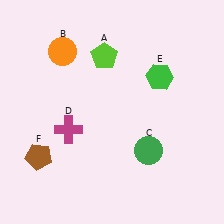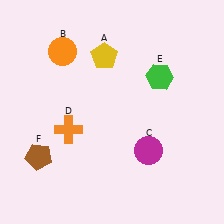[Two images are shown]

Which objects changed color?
A changed from lime to yellow. C changed from green to magenta. D changed from magenta to orange.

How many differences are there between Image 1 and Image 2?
There are 3 differences between the two images.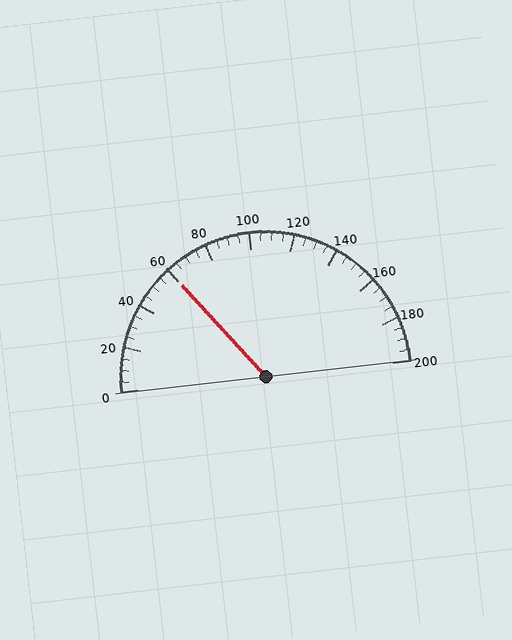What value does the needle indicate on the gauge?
The needle indicates approximately 60.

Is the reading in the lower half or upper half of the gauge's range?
The reading is in the lower half of the range (0 to 200).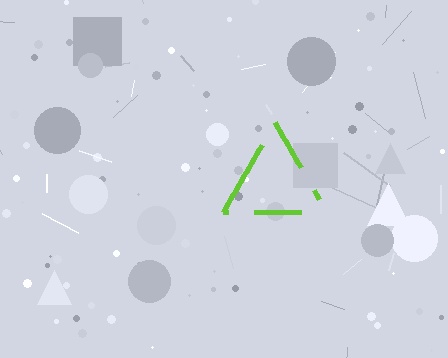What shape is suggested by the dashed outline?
The dashed outline suggests a triangle.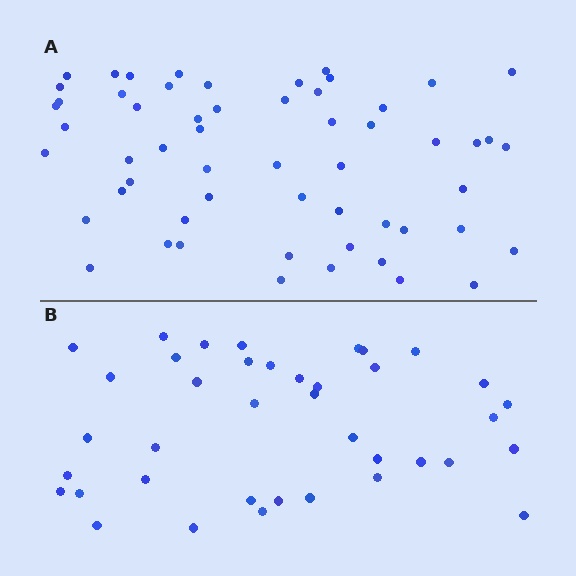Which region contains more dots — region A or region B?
Region A (the top region) has more dots.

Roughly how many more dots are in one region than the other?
Region A has approximately 20 more dots than region B.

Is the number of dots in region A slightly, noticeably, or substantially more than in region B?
Region A has substantially more. The ratio is roughly 1.5 to 1.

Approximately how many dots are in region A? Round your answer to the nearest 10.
About 60 dots. (The exact count is 57, which rounds to 60.)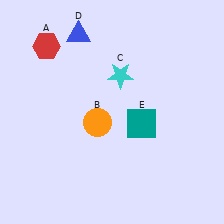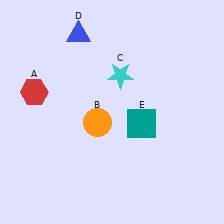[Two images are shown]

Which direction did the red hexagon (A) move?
The red hexagon (A) moved down.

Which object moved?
The red hexagon (A) moved down.